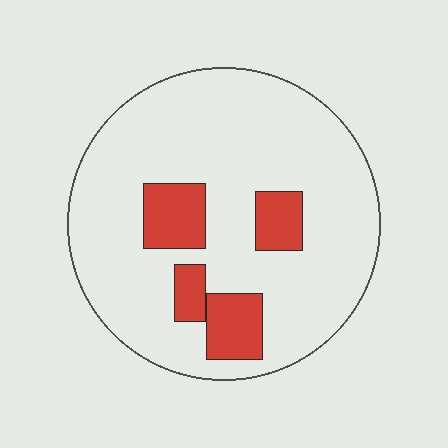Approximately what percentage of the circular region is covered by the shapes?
Approximately 15%.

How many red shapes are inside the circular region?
4.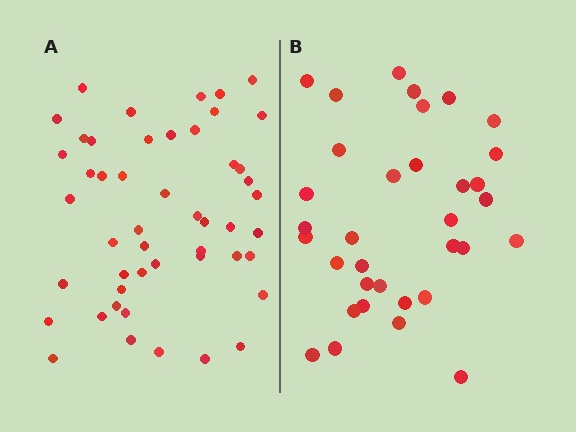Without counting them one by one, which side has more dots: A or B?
Region A (the left region) has more dots.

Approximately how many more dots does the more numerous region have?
Region A has approximately 15 more dots than region B.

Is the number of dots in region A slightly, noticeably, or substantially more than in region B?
Region A has noticeably more, but not dramatically so. The ratio is roughly 1.4 to 1.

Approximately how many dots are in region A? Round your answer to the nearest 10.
About 50 dots. (The exact count is 49, which rounds to 50.)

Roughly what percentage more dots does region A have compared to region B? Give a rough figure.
About 45% more.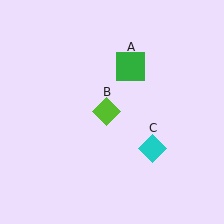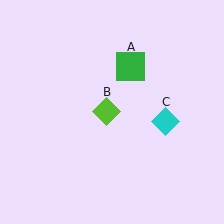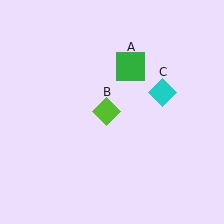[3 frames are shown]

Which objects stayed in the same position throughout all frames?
Green square (object A) and lime diamond (object B) remained stationary.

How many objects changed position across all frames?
1 object changed position: cyan diamond (object C).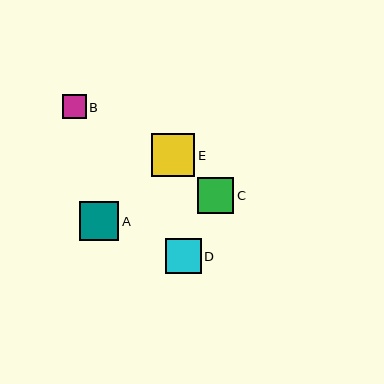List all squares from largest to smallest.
From largest to smallest: E, A, C, D, B.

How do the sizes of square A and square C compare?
Square A and square C are approximately the same size.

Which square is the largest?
Square E is the largest with a size of approximately 43 pixels.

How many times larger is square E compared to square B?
Square E is approximately 1.8 times the size of square B.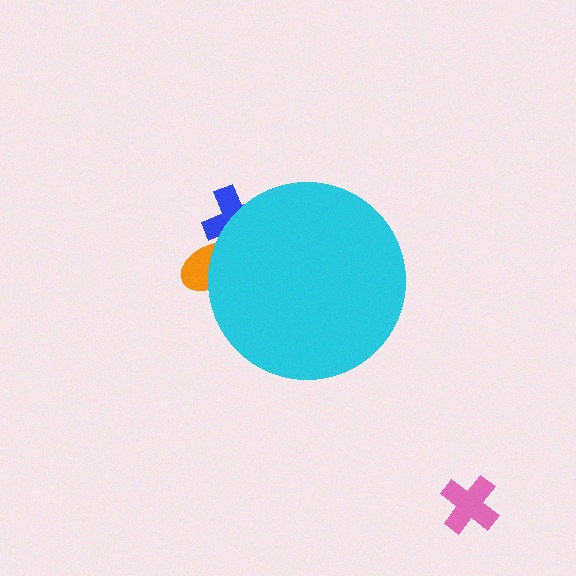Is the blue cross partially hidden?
Yes, the blue cross is partially hidden behind the cyan circle.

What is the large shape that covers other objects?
A cyan circle.